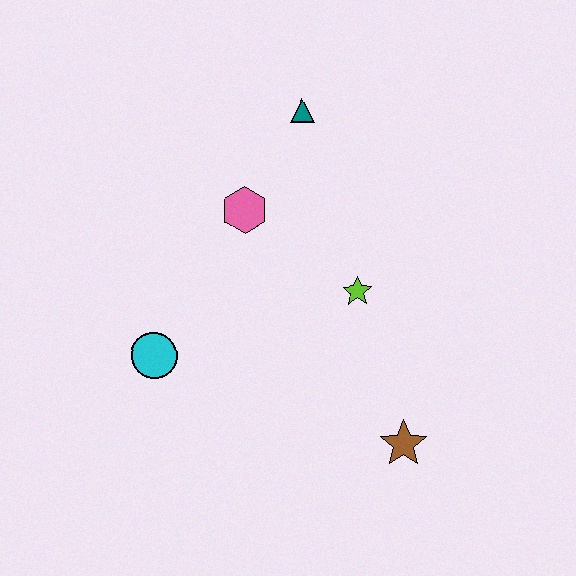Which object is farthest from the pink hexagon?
The brown star is farthest from the pink hexagon.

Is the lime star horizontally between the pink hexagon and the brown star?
Yes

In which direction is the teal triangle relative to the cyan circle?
The teal triangle is above the cyan circle.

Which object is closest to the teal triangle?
The pink hexagon is closest to the teal triangle.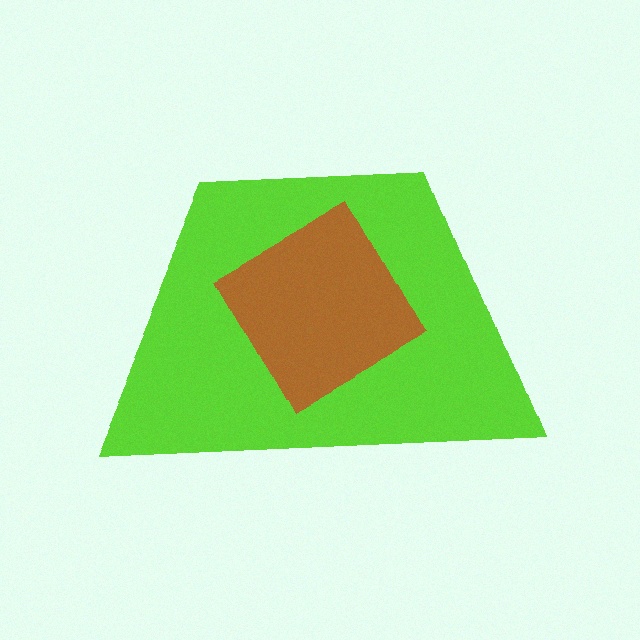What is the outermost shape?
The lime trapezoid.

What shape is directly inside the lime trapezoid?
The brown diamond.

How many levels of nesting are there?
2.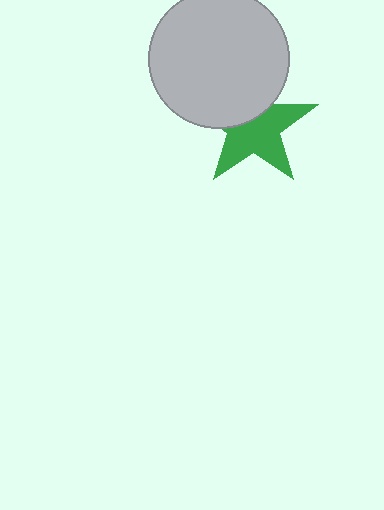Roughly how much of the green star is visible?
About half of it is visible (roughly 62%).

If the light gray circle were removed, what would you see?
You would see the complete green star.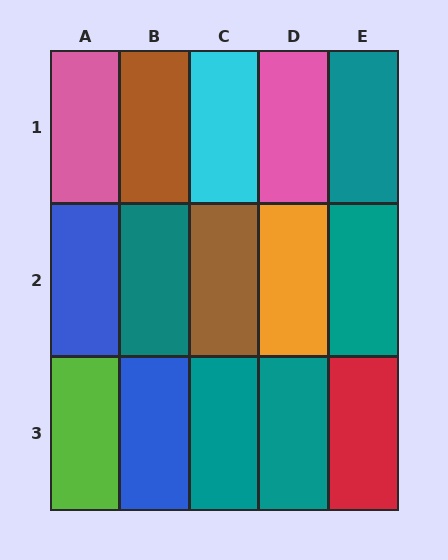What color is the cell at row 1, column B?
Brown.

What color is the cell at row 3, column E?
Red.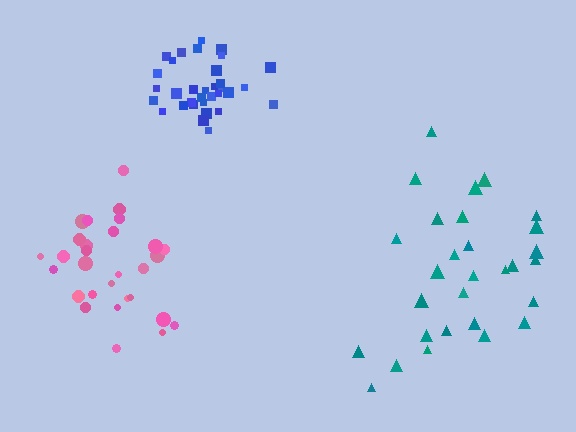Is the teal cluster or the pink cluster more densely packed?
Pink.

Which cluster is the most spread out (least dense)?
Teal.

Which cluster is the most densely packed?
Blue.